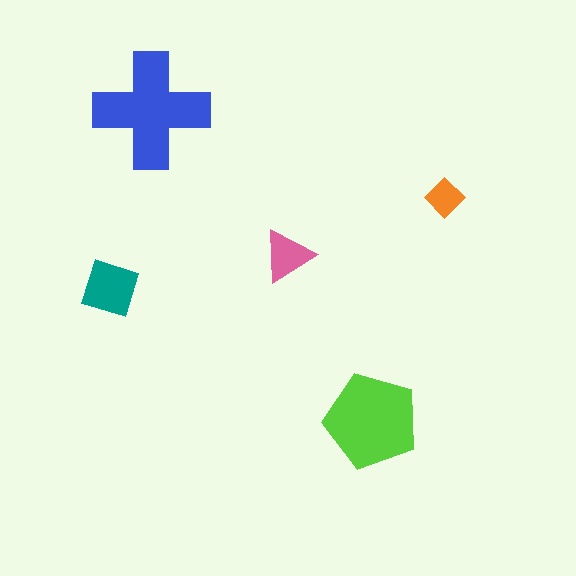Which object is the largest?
The blue cross.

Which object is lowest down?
The lime pentagon is bottommost.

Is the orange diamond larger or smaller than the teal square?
Smaller.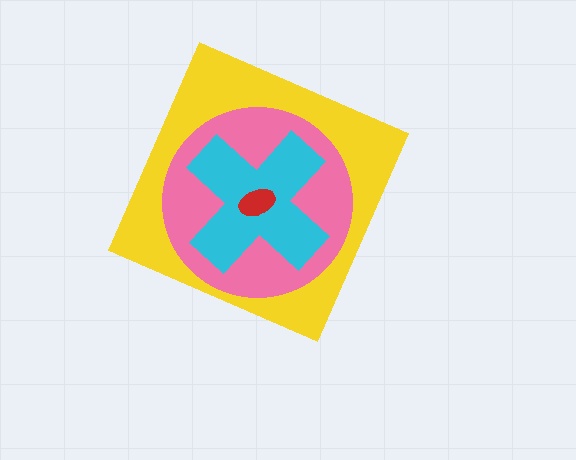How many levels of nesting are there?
4.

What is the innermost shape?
The red ellipse.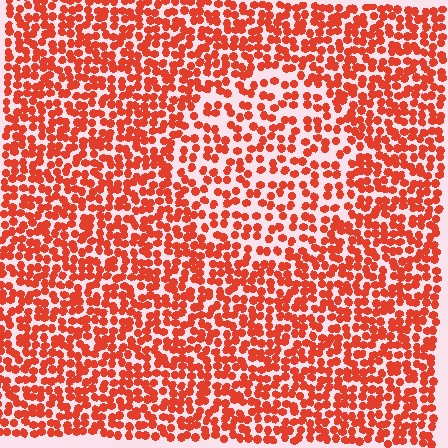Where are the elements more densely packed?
The elements are more densely packed outside the circle boundary.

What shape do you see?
I see a circle.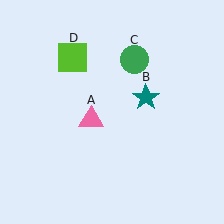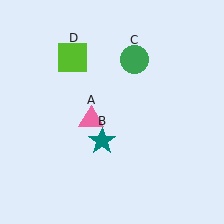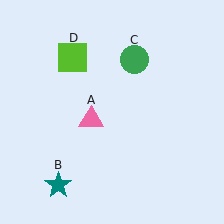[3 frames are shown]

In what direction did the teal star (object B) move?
The teal star (object B) moved down and to the left.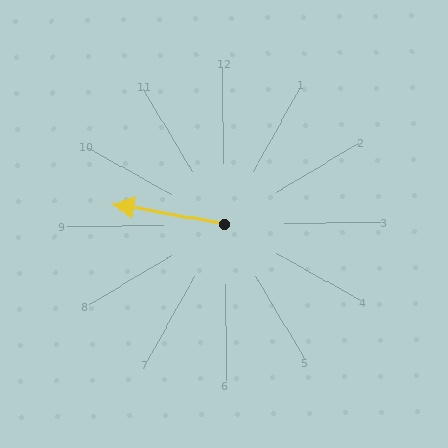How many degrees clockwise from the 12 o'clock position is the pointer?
Approximately 281 degrees.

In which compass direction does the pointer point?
West.